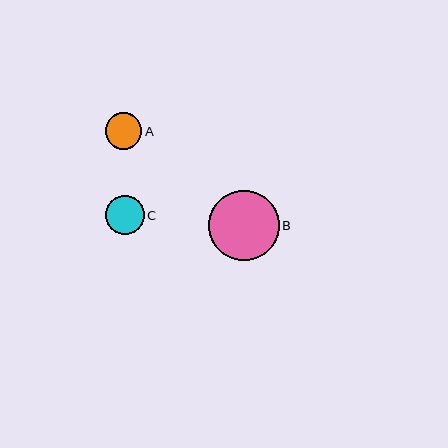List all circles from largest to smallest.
From largest to smallest: B, C, A.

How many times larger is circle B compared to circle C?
Circle B is approximately 1.8 times the size of circle C.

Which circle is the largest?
Circle B is the largest with a size of approximately 71 pixels.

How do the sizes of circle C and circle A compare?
Circle C and circle A are approximately the same size.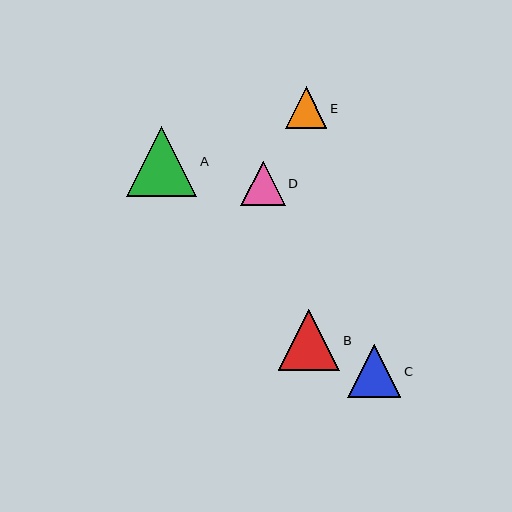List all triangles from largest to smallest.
From largest to smallest: A, B, C, D, E.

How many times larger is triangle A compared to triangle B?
Triangle A is approximately 1.2 times the size of triangle B.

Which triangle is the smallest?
Triangle E is the smallest with a size of approximately 42 pixels.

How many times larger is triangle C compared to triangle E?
Triangle C is approximately 1.3 times the size of triangle E.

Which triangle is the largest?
Triangle A is the largest with a size of approximately 71 pixels.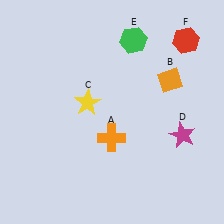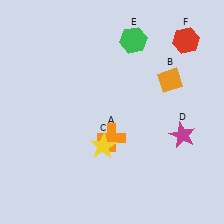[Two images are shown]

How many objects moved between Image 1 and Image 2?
1 object moved between the two images.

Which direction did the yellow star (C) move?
The yellow star (C) moved down.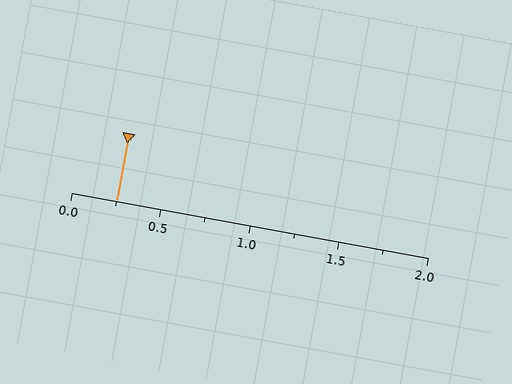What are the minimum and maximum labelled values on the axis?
The axis runs from 0.0 to 2.0.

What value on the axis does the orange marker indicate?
The marker indicates approximately 0.25.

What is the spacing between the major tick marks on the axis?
The major ticks are spaced 0.5 apart.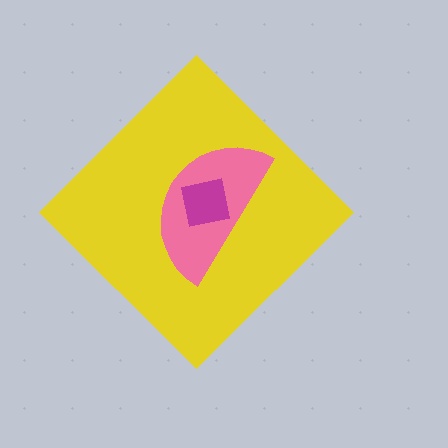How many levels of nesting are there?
3.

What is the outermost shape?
The yellow diamond.